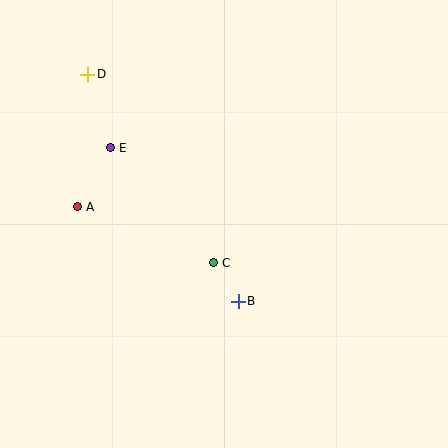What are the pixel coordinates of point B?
Point B is at (238, 301).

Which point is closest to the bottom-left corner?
Point A is closest to the bottom-left corner.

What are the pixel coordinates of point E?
Point E is at (110, 148).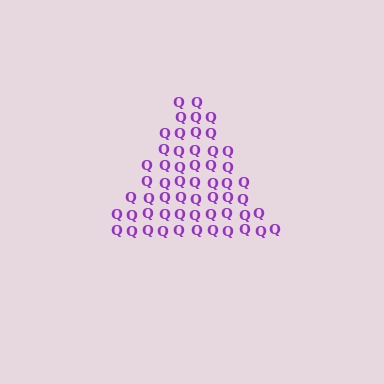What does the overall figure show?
The overall figure shows a triangle.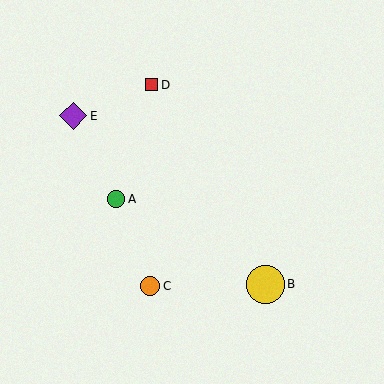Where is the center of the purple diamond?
The center of the purple diamond is at (73, 116).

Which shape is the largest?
The yellow circle (labeled B) is the largest.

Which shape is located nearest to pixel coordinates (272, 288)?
The yellow circle (labeled B) at (265, 284) is nearest to that location.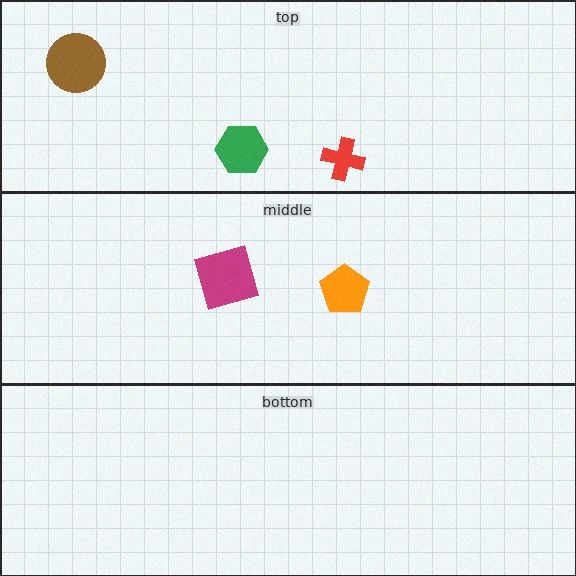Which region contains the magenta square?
The middle region.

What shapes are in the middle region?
The magenta square, the orange pentagon.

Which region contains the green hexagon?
The top region.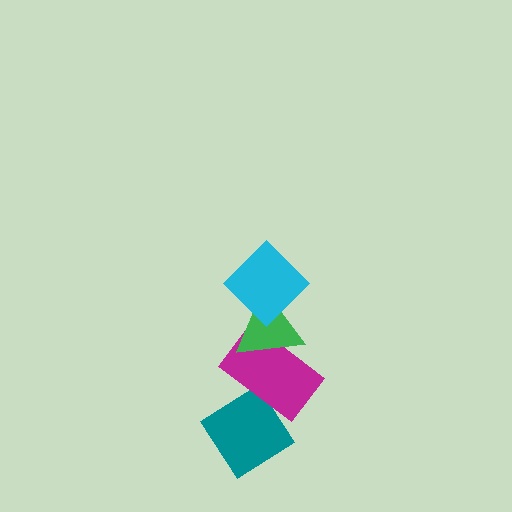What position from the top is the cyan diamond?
The cyan diamond is 1st from the top.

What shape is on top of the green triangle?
The cyan diamond is on top of the green triangle.